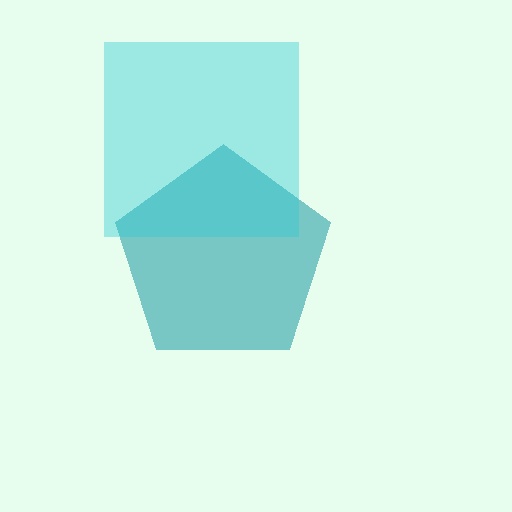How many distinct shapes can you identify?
There are 2 distinct shapes: a teal pentagon, a cyan square.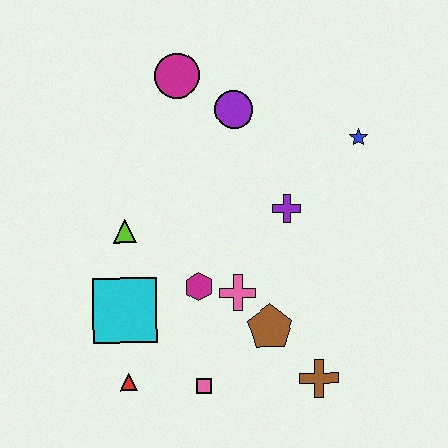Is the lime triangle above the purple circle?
No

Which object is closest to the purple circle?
The magenta circle is closest to the purple circle.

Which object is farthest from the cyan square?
The blue star is farthest from the cyan square.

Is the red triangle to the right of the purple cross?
No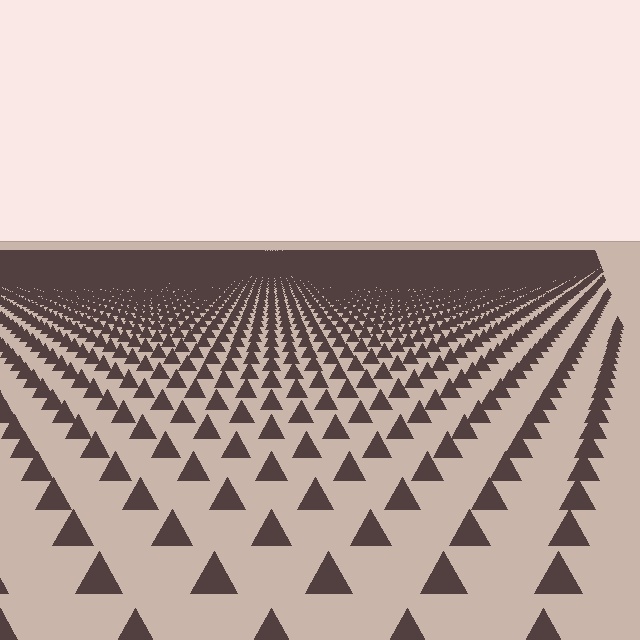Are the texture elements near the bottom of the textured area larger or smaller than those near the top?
Larger. Near the bottom, elements are closer to the viewer and appear at a bigger on-screen size.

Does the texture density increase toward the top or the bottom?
Density increases toward the top.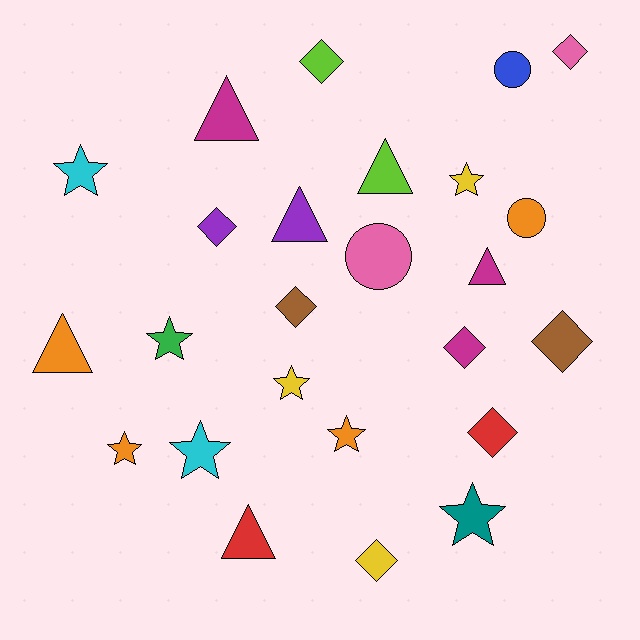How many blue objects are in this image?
There is 1 blue object.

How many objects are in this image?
There are 25 objects.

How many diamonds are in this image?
There are 8 diamonds.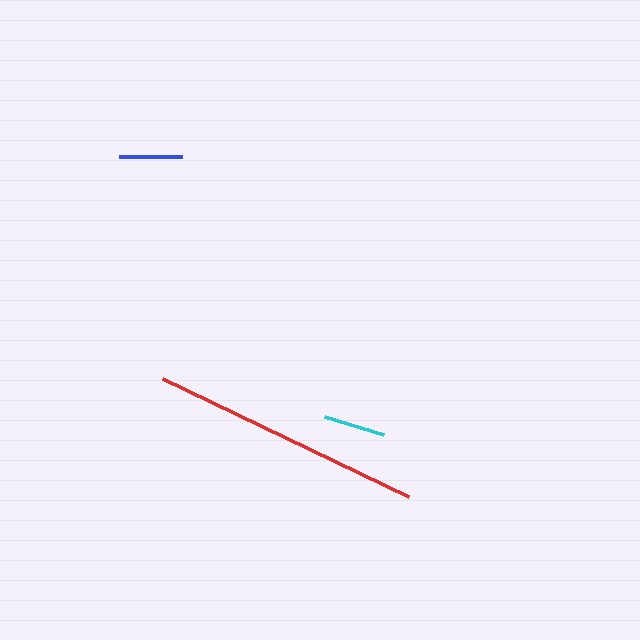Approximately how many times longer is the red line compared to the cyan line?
The red line is approximately 4.4 times the length of the cyan line.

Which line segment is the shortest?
The cyan line is the shortest at approximately 61 pixels.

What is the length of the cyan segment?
The cyan segment is approximately 61 pixels long.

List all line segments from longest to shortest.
From longest to shortest: red, blue, cyan.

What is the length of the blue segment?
The blue segment is approximately 64 pixels long.